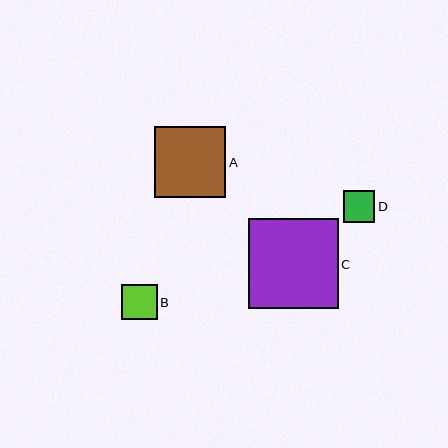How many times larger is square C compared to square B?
Square C is approximately 2.6 times the size of square B.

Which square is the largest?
Square C is the largest with a size of approximately 90 pixels.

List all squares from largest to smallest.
From largest to smallest: C, A, B, D.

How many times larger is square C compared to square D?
Square C is approximately 2.8 times the size of square D.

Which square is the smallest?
Square D is the smallest with a size of approximately 31 pixels.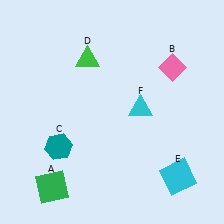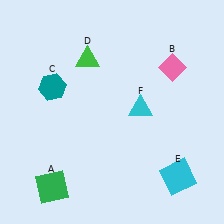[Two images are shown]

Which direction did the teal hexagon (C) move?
The teal hexagon (C) moved up.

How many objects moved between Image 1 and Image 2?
1 object moved between the two images.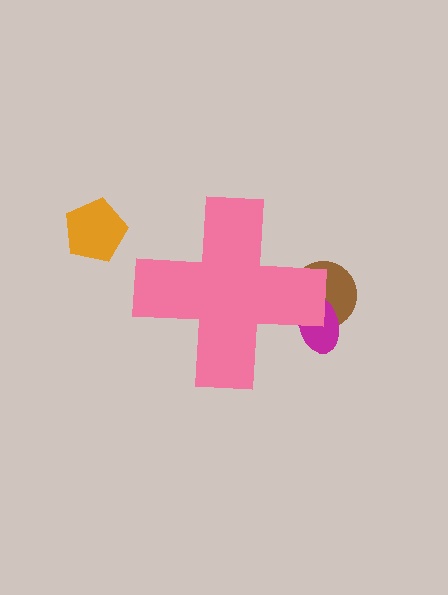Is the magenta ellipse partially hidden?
Yes, the magenta ellipse is partially hidden behind the pink cross.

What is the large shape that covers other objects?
A pink cross.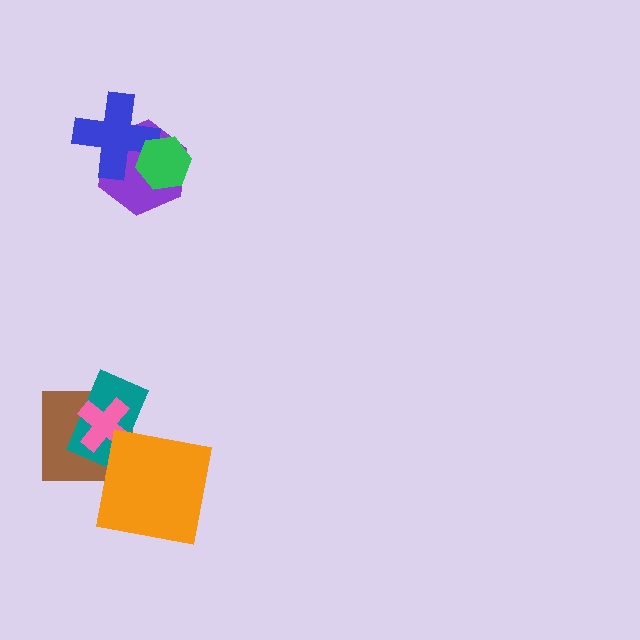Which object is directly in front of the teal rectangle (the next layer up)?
The pink cross is directly in front of the teal rectangle.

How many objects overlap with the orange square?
2 objects overlap with the orange square.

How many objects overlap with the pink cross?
2 objects overlap with the pink cross.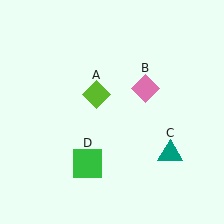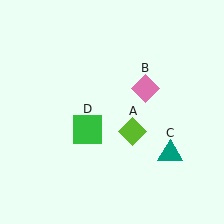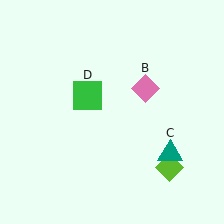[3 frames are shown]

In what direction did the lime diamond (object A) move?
The lime diamond (object A) moved down and to the right.